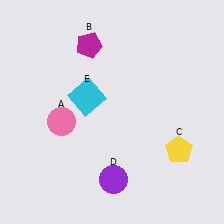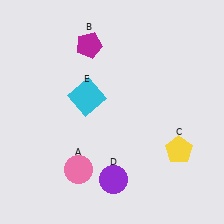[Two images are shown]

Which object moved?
The pink circle (A) moved down.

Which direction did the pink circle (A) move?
The pink circle (A) moved down.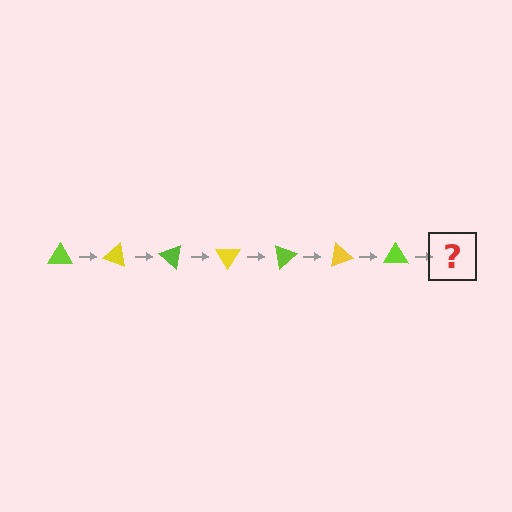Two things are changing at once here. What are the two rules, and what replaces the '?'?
The two rules are that it rotates 20 degrees each step and the color cycles through lime and yellow. The '?' should be a yellow triangle, rotated 140 degrees from the start.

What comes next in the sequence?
The next element should be a yellow triangle, rotated 140 degrees from the start.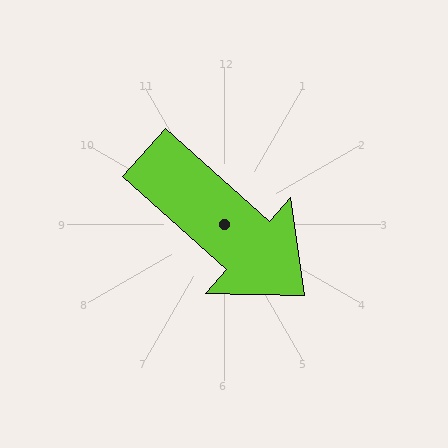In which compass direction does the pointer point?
Southeast.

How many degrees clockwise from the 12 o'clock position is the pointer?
Approximately 132 degrees.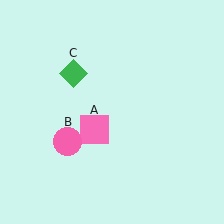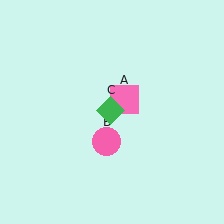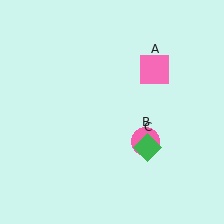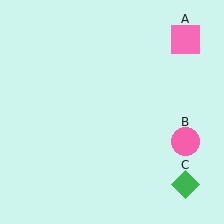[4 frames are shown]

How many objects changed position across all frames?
3 objects changed position: pink square (object A), pink circle (object B), green diamond (object C).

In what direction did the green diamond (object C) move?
The green diamond (object C) moved down and to the right.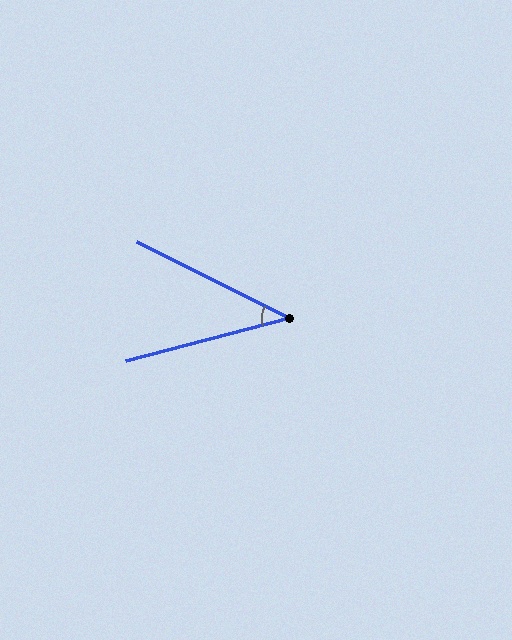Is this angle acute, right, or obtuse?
It is acute.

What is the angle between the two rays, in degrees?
Approximately 41 degrees.